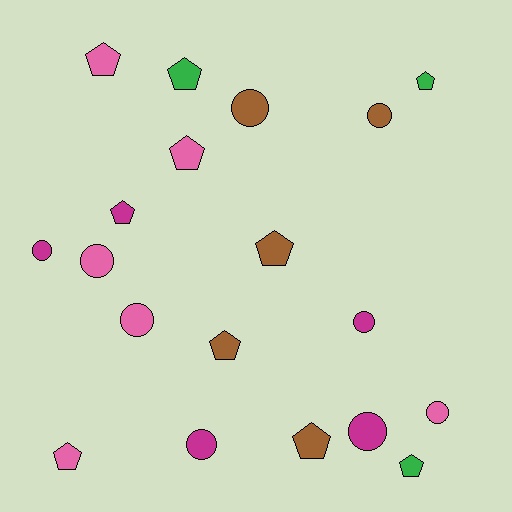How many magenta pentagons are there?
There is 1 magenta pentagon.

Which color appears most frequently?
Pink, with 6 objects.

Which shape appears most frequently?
Pentagon, with 10 objects.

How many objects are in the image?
There are 19 objects.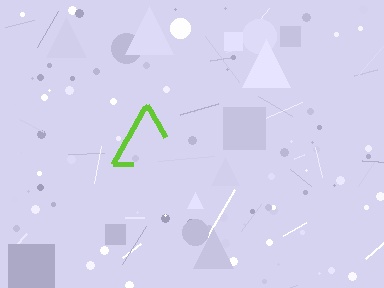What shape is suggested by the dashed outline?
The dashed outline suggests a triangle.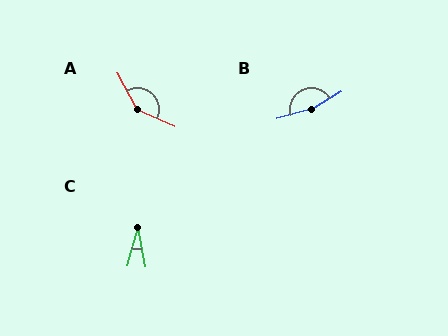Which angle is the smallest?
C, at approximately 26 degrees.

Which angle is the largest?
B, at approximately 166 degrees.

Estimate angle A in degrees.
Approximately 143 degrees.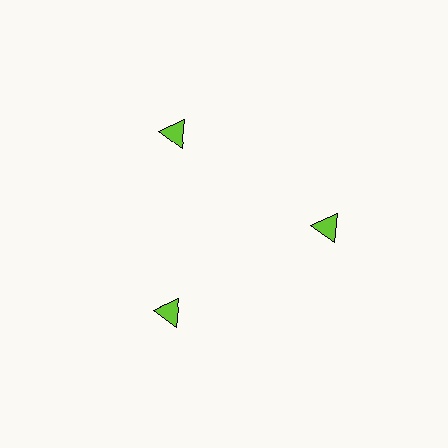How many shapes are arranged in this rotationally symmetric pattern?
There are 3 shapes, arranged in 3 groups of 1.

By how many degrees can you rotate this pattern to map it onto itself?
The pattern maps onto itself every 120 degrees of rotation.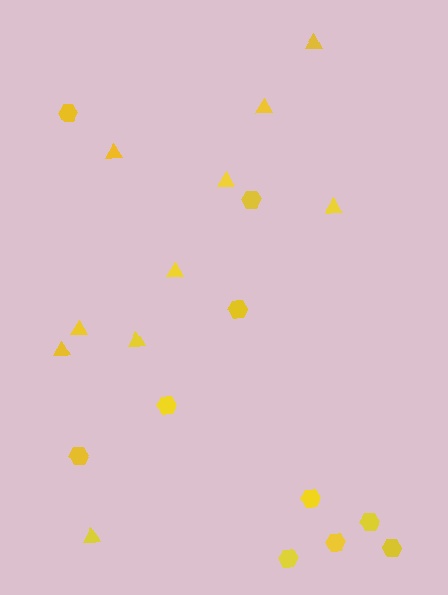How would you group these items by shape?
There are 2 groups: one group of triangles (10) and one group of hexagons (10).